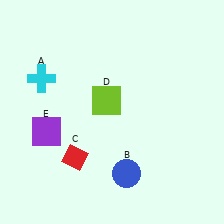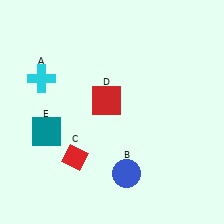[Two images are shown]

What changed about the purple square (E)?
In Image 1, E is purple. In Image 2, it changed to teal.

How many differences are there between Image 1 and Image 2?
There are 2 differences between the two images.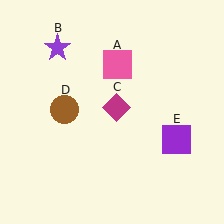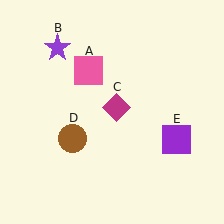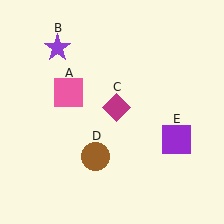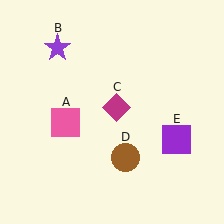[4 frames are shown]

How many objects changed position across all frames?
2 objects changed position: pink square (object A), brown circle (object D).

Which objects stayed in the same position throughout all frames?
Purple star (object B) and magenta diamond (object C) and purple square (object E) remained stationary.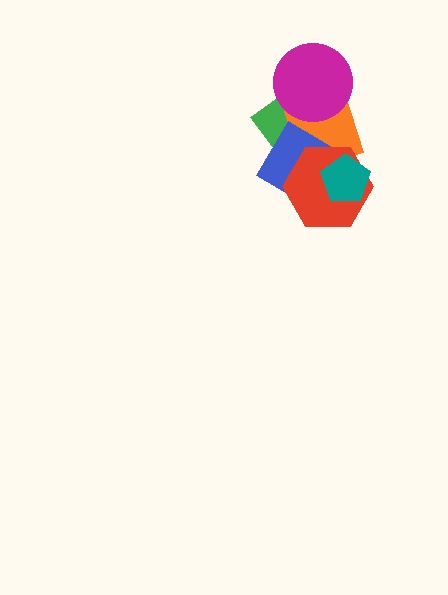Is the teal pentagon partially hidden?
No, no other shape covers it.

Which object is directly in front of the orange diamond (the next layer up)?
The blue diamond is directly in front of the orange diamond.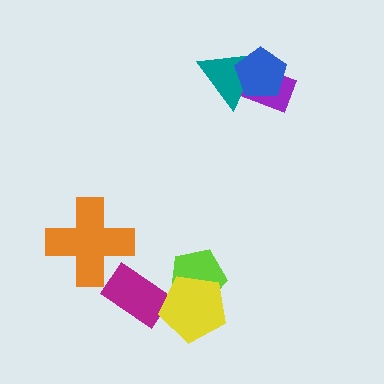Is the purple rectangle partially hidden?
Yes, it is partially covered by another shape.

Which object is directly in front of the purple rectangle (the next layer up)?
The teal triangle is directly in front of the purple rectangle.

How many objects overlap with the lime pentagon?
1 object overlaps with the lime pentagon.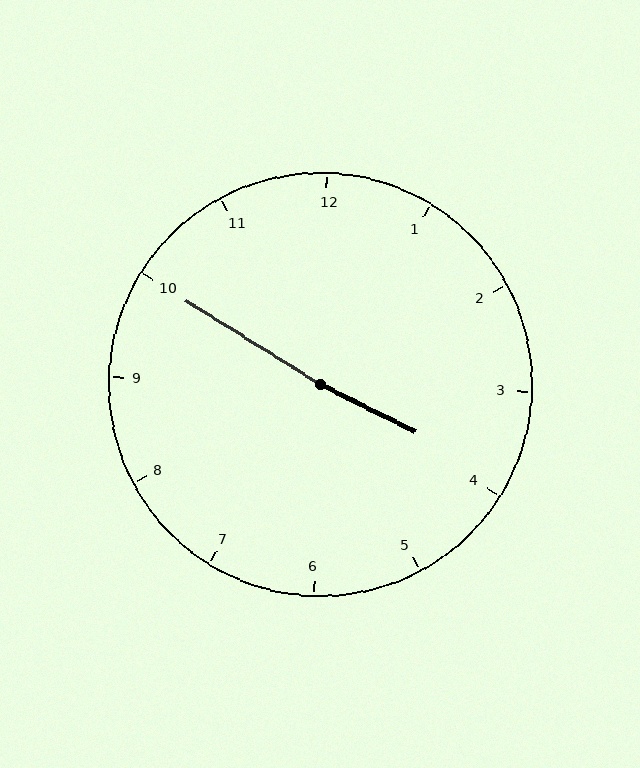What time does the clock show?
3:50.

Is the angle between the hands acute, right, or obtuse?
It is obtuse.